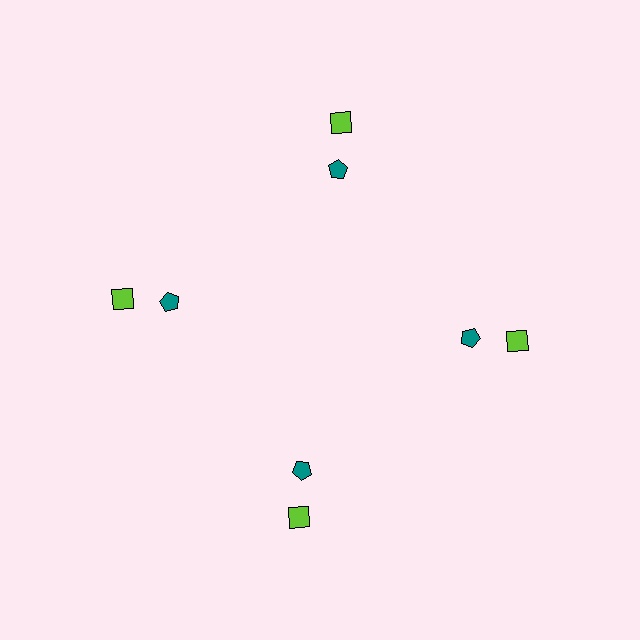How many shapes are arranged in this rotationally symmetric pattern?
There are 8 shapes, arranged in 4 groups of 2.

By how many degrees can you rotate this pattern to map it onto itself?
The pattern maps onto itself every 90 degrees of rotation.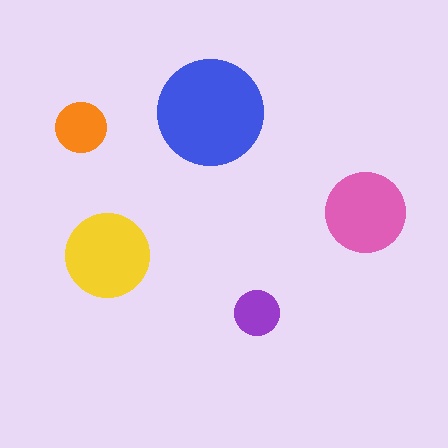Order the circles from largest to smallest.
the blue one, the yellow one, the pink one, the orange one, the purple one.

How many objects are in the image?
There are 5 objects in the image.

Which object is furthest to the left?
The orange circle is leftmost.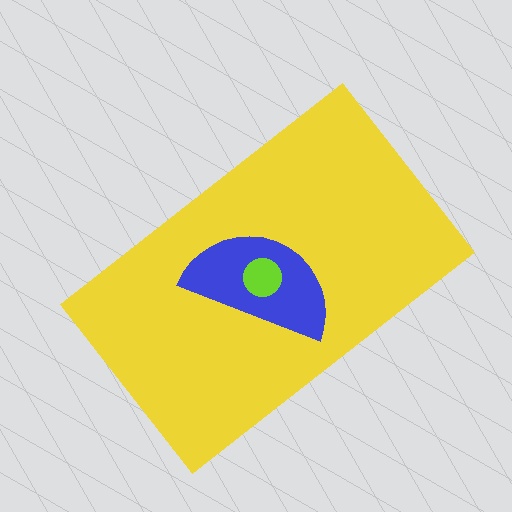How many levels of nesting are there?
3.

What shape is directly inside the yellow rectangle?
The blue semicircle.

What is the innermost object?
The lime circle.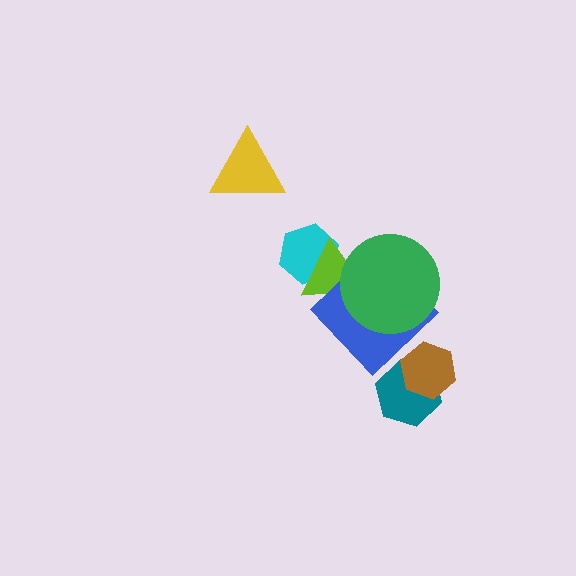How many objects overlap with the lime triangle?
3 objects overlap with the lime triangle.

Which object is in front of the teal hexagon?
The brown hexagon is in front of the teal hexagon.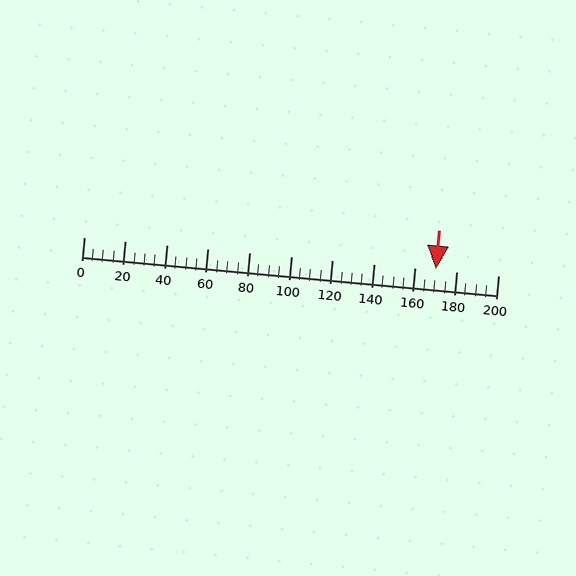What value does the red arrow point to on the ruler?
The red arrow points to approximately 170.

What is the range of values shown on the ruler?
The ruler shows values from 0 to 200.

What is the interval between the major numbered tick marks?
The major tick marks are spaced 20 units apart.